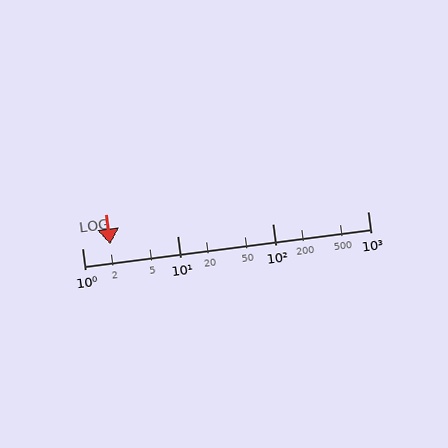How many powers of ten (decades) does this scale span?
The scale spans 3 decades, from 1 to 1000.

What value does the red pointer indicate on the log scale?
The pointer indicates approximately 2.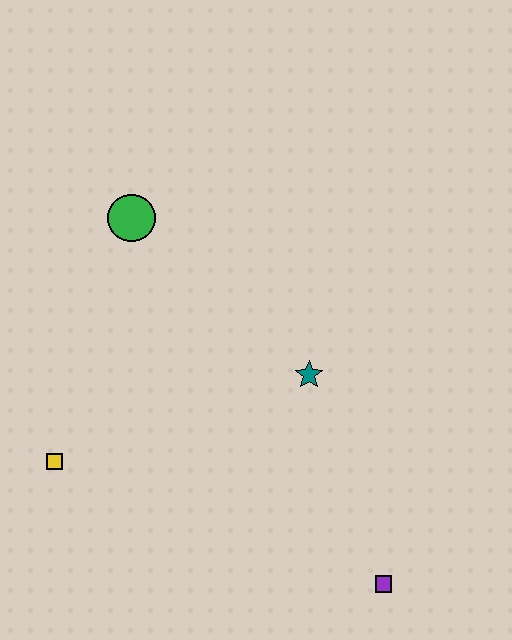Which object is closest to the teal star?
The purple square is closest to the teal star.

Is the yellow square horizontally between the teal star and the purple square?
No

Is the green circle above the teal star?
Yes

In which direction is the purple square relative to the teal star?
The purple square is below the teal star.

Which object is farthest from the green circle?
The purple square is farthest from the green circle.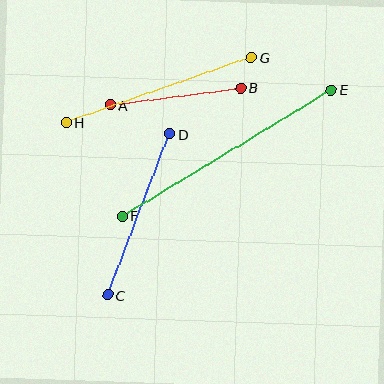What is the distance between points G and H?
The distance is approximately 196 pixels.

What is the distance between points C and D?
The distance is approximately 172 pixels.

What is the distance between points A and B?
The distance is approximately 132 pixels.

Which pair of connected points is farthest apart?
Points E and F are farthest apart.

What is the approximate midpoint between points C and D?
The midpoint is at approximately (139, 214) pixels.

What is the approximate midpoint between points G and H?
The midpoint is at approximately (159, 90) pixels.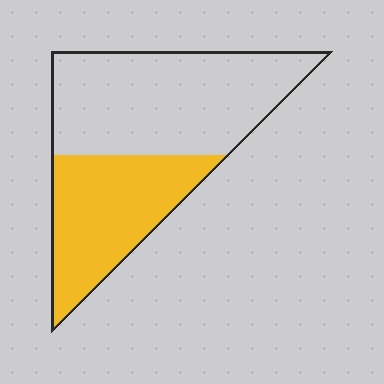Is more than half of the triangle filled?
No.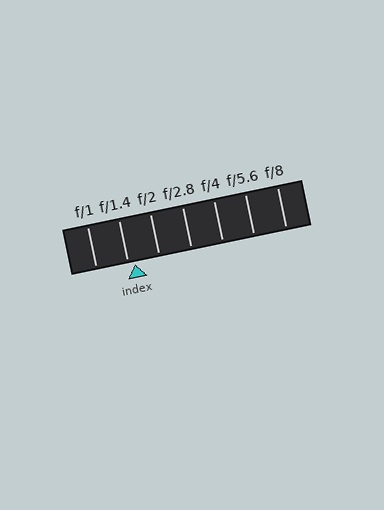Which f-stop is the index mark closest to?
The index mark is closest to f/1.4.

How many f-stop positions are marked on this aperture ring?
There are 7 f-stop positions marked.